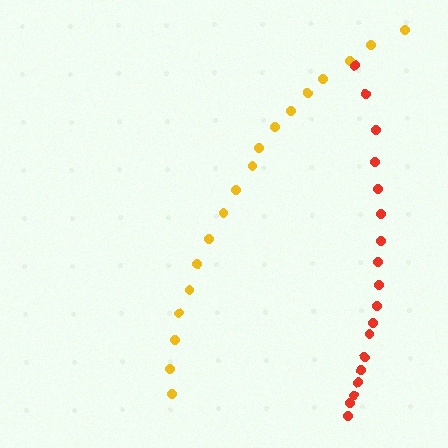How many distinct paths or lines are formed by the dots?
There are 2 distinct paths.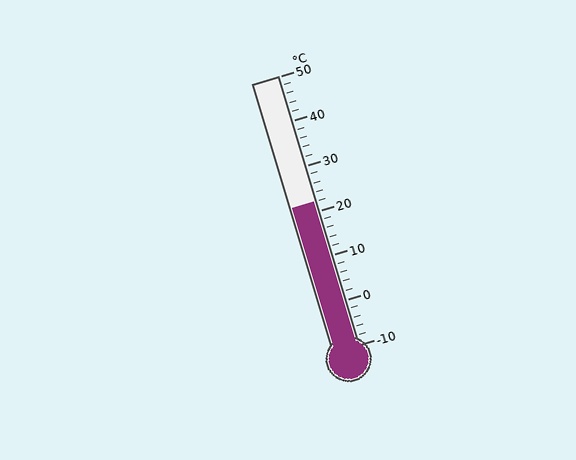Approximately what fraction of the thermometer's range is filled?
The thermometer is filled to approximately 55% of its range.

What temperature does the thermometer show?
The thermometer shows approximately 22°C.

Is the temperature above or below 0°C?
The temperature is above 0°C.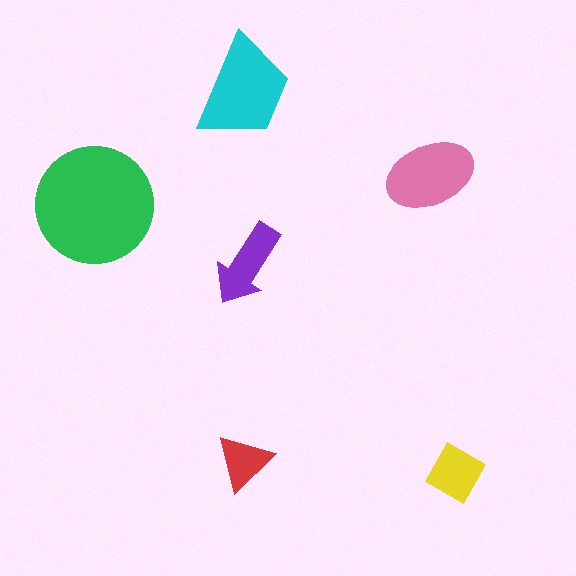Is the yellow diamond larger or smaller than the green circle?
Smaller.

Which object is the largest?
The green circle.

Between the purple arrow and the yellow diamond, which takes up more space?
The purple arrow.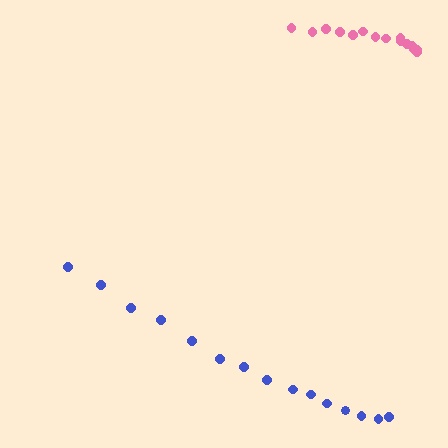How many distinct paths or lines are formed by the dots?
There are 2 distinct paths.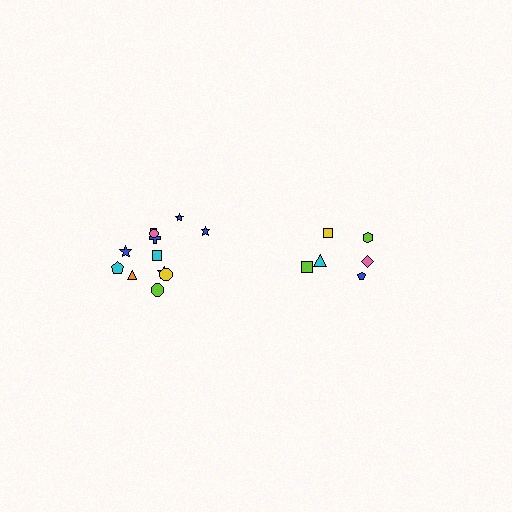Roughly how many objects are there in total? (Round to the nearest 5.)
Roughly 20 objects in total.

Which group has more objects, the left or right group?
The left group.